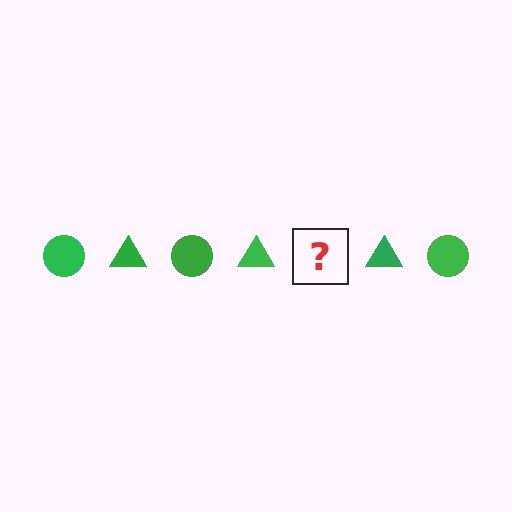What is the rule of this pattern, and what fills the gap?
The rule is that the pattern cycles through circle, triangle shapes in green. The gap should be filled with a green circle.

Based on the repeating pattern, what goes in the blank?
The blank should be a green circle.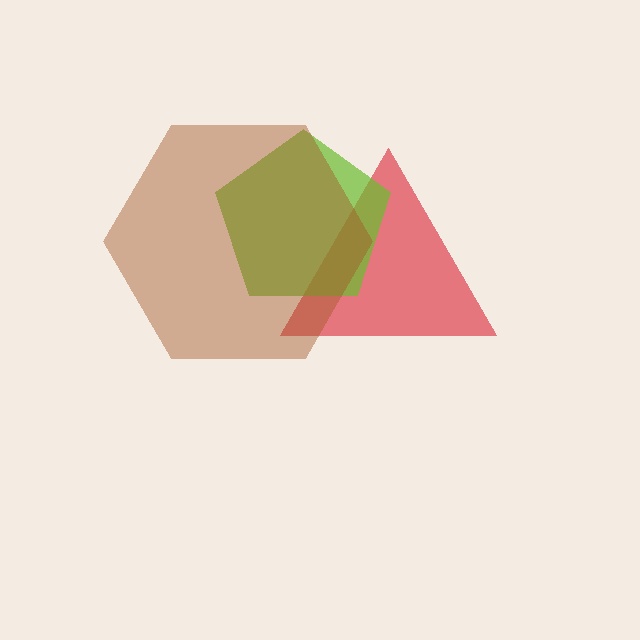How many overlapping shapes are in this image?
There are 3 overlapping shapes in the image.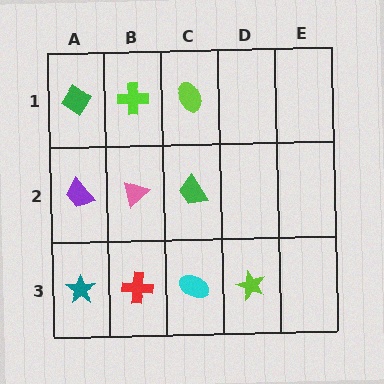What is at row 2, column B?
A pink triangle.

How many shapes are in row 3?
4 shapes.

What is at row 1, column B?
A lime cross.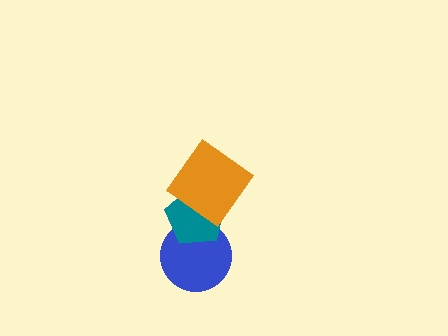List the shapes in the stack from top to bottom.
From top to bottom: the orange diamond, the teal pentagon, the blue circle.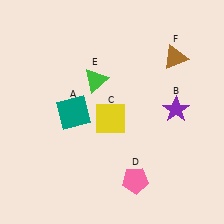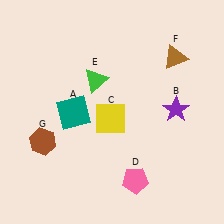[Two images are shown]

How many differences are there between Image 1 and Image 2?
There is 1 difference between the two images.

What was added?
A brown hexagon (G) was added in Image 2.